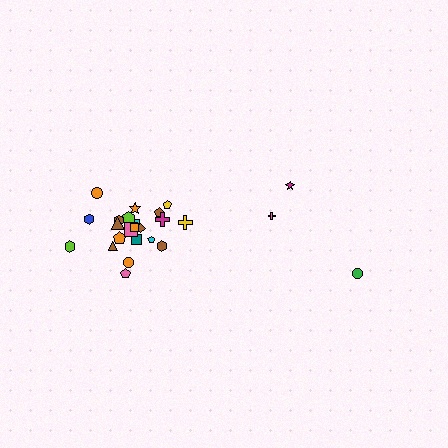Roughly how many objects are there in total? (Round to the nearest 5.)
Roughly 25 objects in total.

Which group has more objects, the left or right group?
The left group.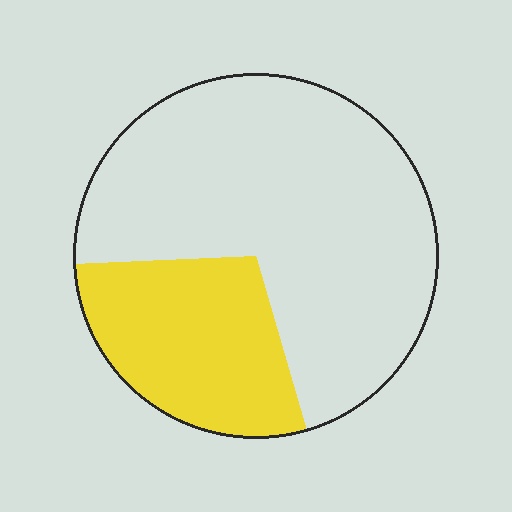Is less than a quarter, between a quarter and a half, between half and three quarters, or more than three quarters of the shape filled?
Between a quarter and a half.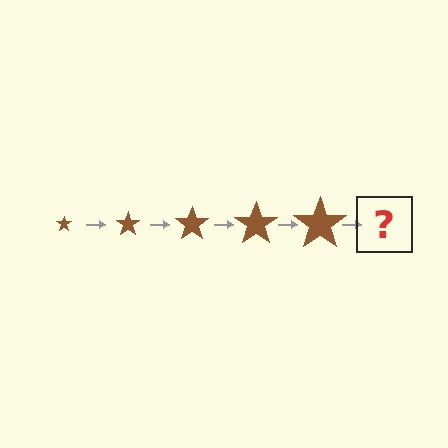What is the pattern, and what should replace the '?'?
The pattern is that the star gets progressively larger each step. The '?' should be a brown star, larger than the previous one.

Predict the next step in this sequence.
The next step is a brown star, larger than the previous one.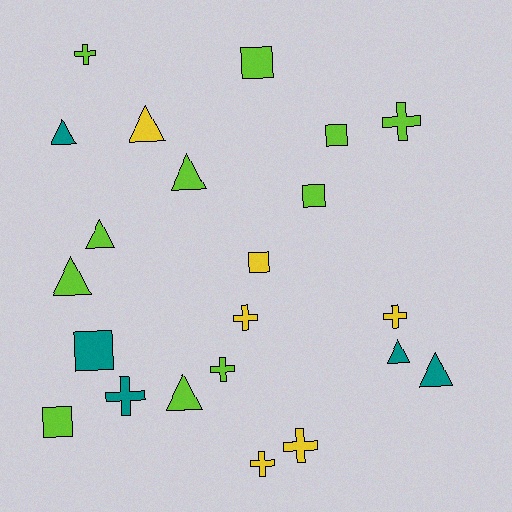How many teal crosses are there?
There is 1 teal cross.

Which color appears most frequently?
Lime, with 11 objects.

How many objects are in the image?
There are 22 objects.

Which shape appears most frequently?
Triangle, with 8 objects.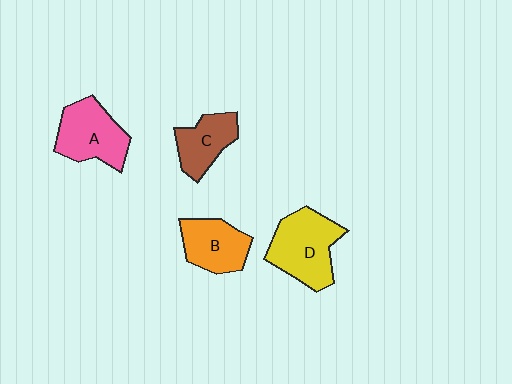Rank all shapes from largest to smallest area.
From largest to smallest: D (yellow), A (pink), B (orange), C (brown).